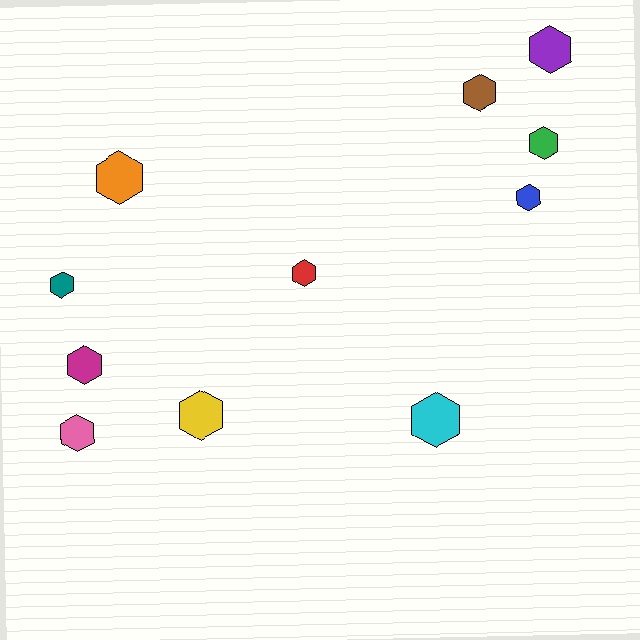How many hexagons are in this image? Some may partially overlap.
There are 11 hexagons.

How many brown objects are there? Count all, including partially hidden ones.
There is 1 brown object.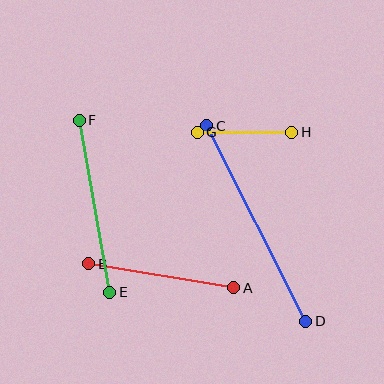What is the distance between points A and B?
The distance is approximately 147 pixels.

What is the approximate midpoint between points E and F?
The midpoint is at approximately (95, 206) pixels.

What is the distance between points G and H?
The distance is approximately 95 pixels.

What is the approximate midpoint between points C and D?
The midpoint is at approximately (256, 223) pixels.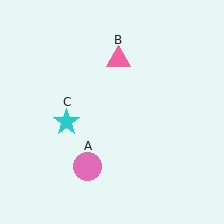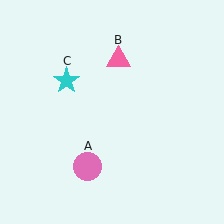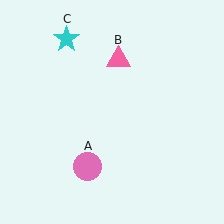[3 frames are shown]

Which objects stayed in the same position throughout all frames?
Pink circle (object A) and pink triangle (object B) remained stationary.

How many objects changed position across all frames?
1 object changed position: cyan star (object C).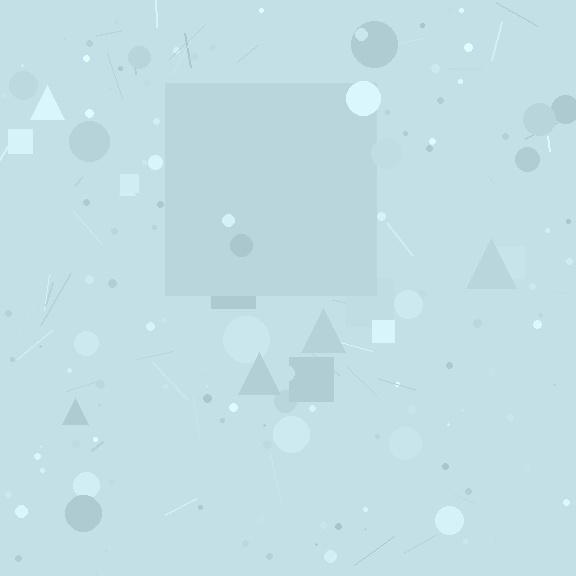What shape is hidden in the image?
A square is hidden in the image.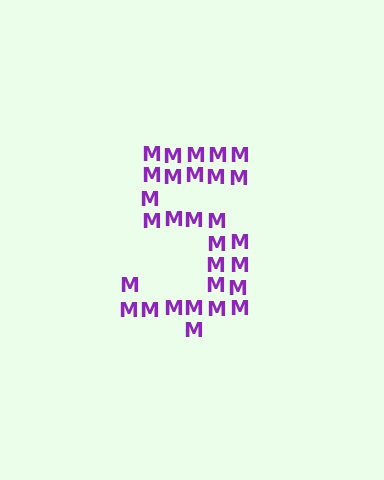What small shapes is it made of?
It is made of small letter M's.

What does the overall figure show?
The overall figure shows the digit 5.